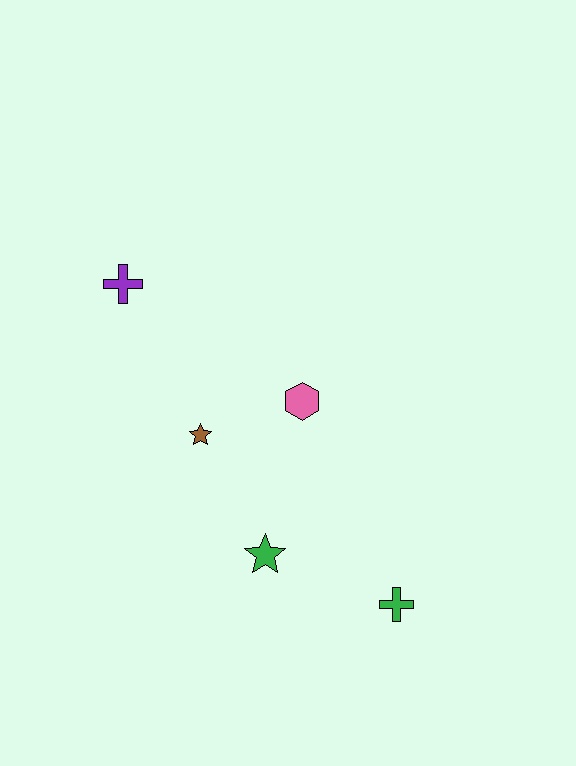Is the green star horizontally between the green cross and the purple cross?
Yes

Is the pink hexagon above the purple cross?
No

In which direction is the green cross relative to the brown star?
The green cross is to the right of the brown star.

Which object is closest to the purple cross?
The brown star is closest to the purple cross.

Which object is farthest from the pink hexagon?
The green cross is farthest from the pink hexagon.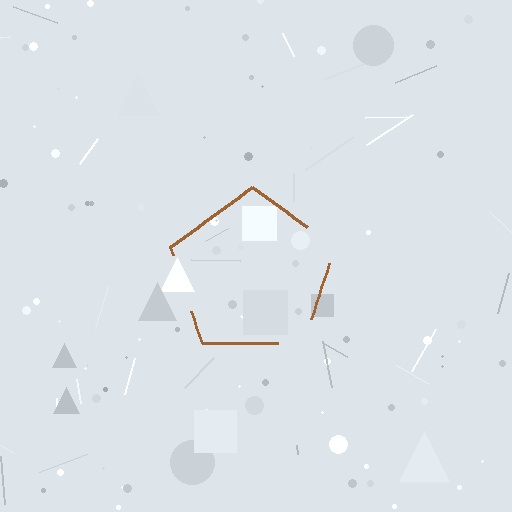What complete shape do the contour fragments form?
The contour fragments form a pentagon.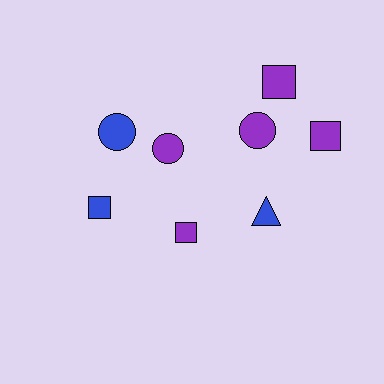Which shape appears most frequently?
Square, with 4 objects.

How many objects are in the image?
There are 8 objects.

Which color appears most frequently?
Purple, with 5 objects.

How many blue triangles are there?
There is 1 blue triangle.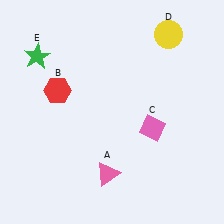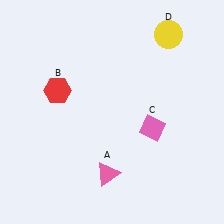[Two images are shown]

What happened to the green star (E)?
The green star (E) was removed in Image 2. It was in the top-left area of Image 1.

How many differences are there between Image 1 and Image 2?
There is 1 difference between the two images.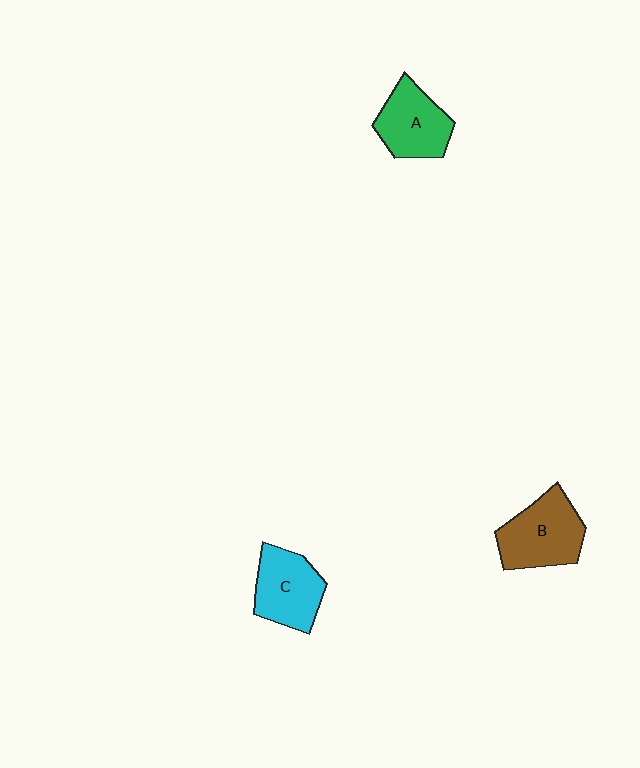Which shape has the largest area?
Shape B (brown).